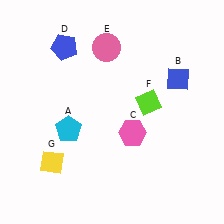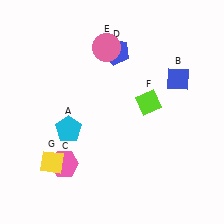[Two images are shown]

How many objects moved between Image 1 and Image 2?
2 objects moved between the two images.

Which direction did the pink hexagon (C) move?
The pink hexagon (C) moved left.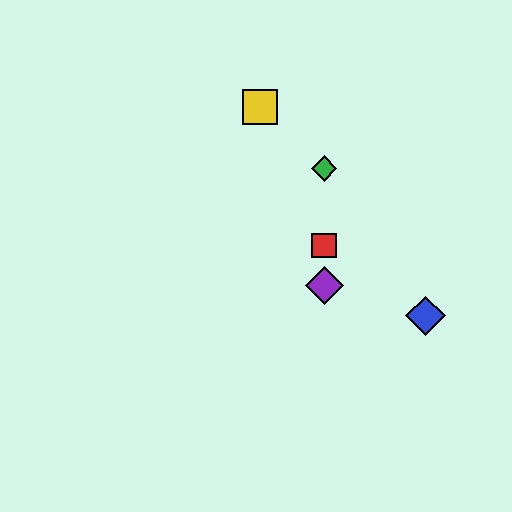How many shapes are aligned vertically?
3 shapes (the red square, the green diamond, the purple diamond) are aligned vertically.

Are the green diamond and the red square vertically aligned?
Yes, both are at x≈324.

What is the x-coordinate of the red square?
The red square is at x≈324.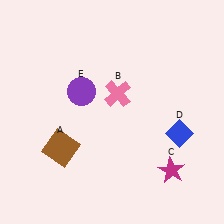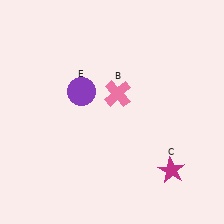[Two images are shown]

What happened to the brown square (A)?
The brown square (A) was removed in Image 2. It was in the bottom-left area of Image 1.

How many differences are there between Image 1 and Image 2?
There are 2 differences between the two images.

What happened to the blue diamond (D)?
The blue diamond (D) was removed in Image 2. It was in the bottom-right area of Image 1.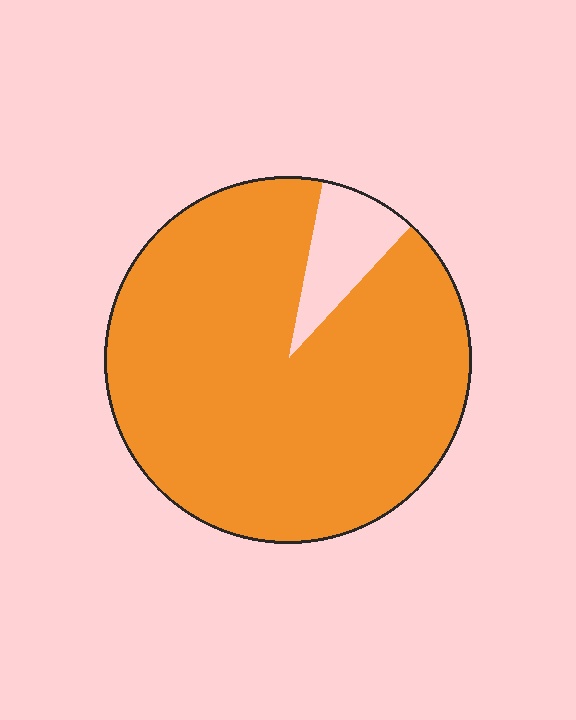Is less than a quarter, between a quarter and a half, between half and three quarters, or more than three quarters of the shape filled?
More than three quarters.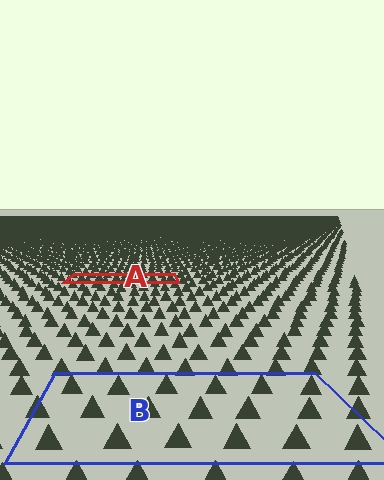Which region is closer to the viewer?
Region B is closer. The texture elements there are larger and more spread out.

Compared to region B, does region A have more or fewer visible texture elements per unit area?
Region A has more texture elements per unit area — they are packed more densely because it is farther away.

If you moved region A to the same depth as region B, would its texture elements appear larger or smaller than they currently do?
They would appear larger. At a closer depth, the same texture elements are projected at a bigger on-screen size.